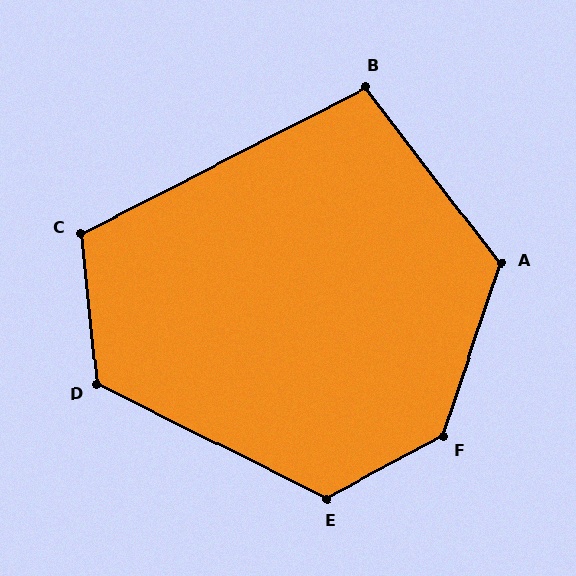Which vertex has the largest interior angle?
F, at approximately 137 degrees.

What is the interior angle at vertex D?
Approximately 122 degrees (obtuse).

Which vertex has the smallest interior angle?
B, at approximately 101 degrees.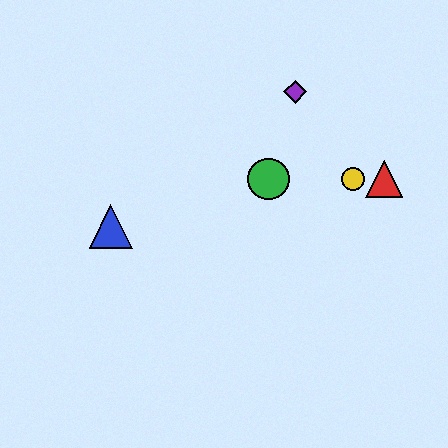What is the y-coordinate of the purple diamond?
The purple diamond is at y≈92.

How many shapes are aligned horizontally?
3 shapes (the red triangle, the green circle, the yellow circle) are aligned horizontally.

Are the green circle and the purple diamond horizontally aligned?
No, the green circle is at y≈179 and the purple diamond is at y≈92.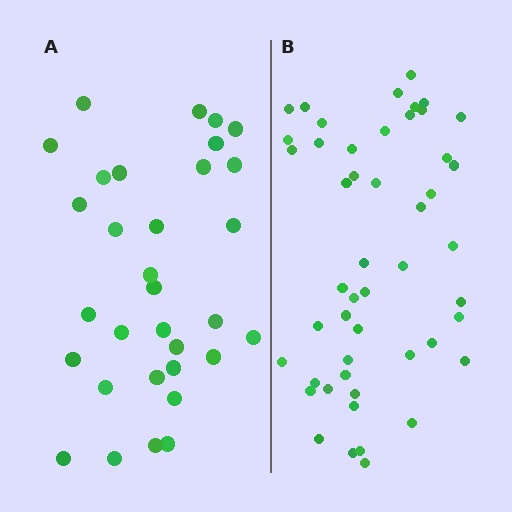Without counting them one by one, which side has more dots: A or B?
Region B (the right region) has more dots.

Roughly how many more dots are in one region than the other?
Region B has approximately 15 more dots than region A.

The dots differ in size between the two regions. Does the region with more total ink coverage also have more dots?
No. Region A has more total ink coverage because its dots are larger, but region B actually contains more individual dots. Total area can be misleading — the number of items is what matters here.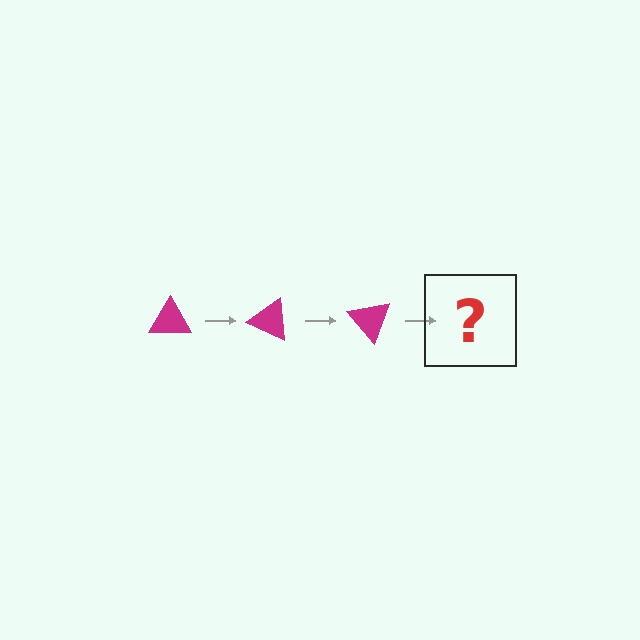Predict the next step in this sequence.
The next step is a magenta triangle rotated 75 degrees.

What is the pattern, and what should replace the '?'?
The pattern is that the triangle rotates 25 degrees each step. The '?' should be a magenta triangle rotated 75 degrees.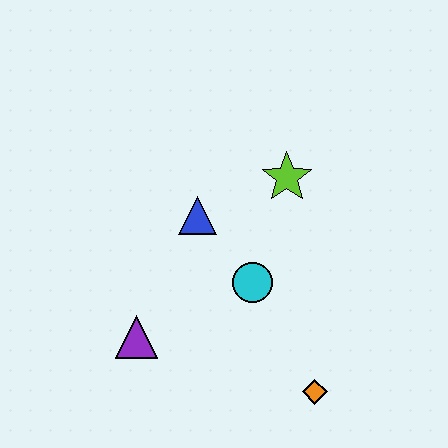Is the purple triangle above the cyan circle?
No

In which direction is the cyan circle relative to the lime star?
The cyan circle is below the lime star.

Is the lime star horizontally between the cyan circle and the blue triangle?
No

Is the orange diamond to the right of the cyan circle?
Yes